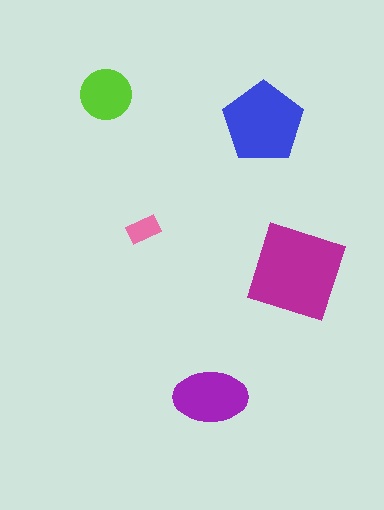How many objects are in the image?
There are 5 objects in the image.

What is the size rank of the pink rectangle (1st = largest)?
5th.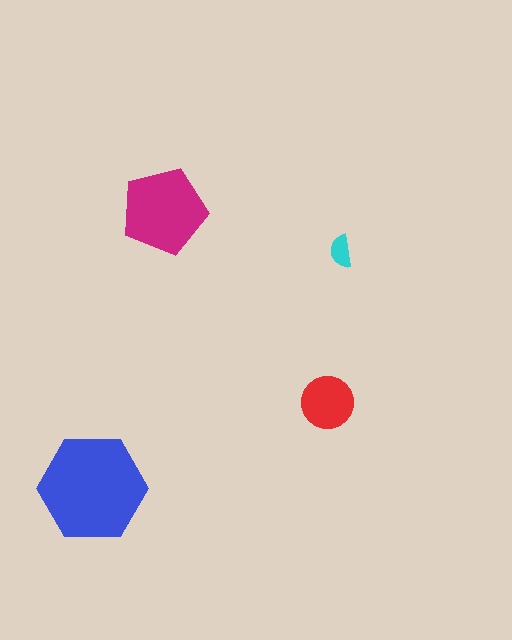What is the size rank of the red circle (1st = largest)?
3rd.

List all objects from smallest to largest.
The cyan semicircle, the red circle, the magenta pentagon, the blue hexagon.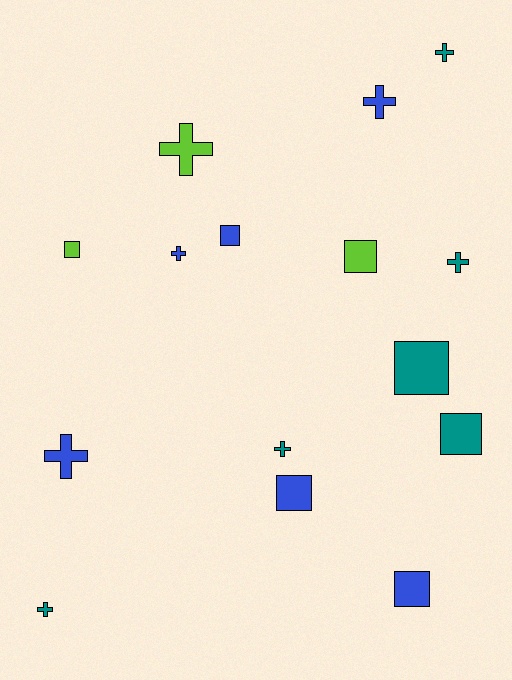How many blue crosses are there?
There are 3 blue crosses.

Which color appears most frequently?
Teal, with 6 objects.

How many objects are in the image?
There are 15 objects.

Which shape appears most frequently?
Cross, with 8 objects.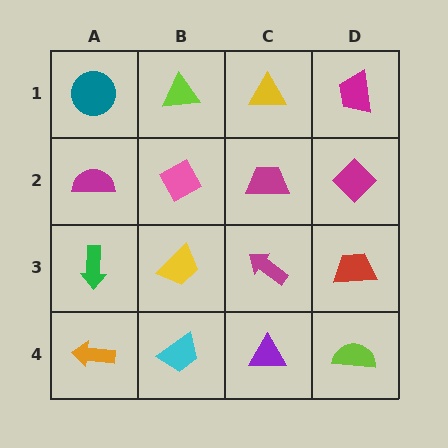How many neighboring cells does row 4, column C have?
3.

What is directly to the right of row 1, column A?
A lime triangle.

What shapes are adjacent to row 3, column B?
A pink diamond (row 2, column B), a cyan trapezoid (row 4, column B), a green arrow (row 3, column A), a magenta arrow (row 3, column C).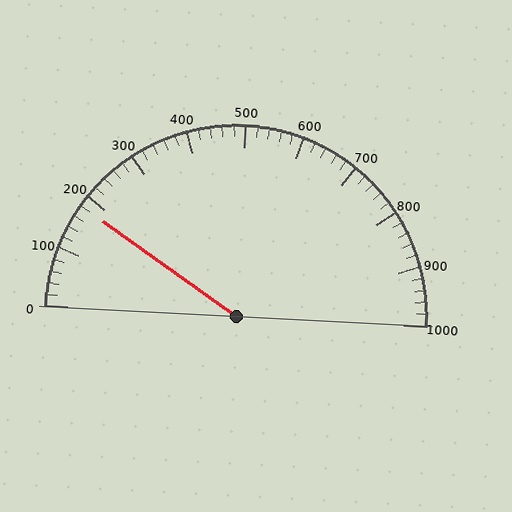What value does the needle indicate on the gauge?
The needle indicates approximately 180.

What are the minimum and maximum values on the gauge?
The gauge ranges from 0 to 1000.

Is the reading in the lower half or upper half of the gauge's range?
The reading is in the lower half of the range (0 to 1000).